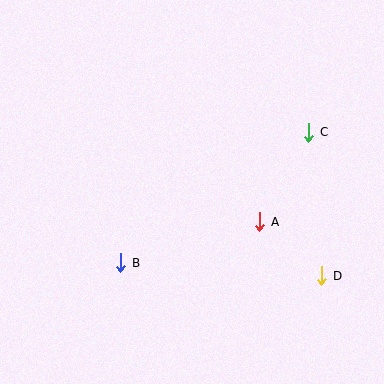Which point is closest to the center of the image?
Point A at (260, 222) is closest to the center.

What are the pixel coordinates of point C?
Point C is at (309, 132).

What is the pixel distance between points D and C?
The distance between D and C is 144 pixels.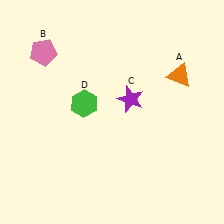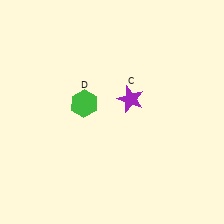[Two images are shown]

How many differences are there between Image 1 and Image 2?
There are 2 differences between the two images.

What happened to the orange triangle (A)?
The orange triangle (A) was removed in Image 2. It was in the top-right area of Image 1.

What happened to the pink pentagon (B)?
The pink pentagon (B) was removed in Image 2. It was in the top-left area of Image 1.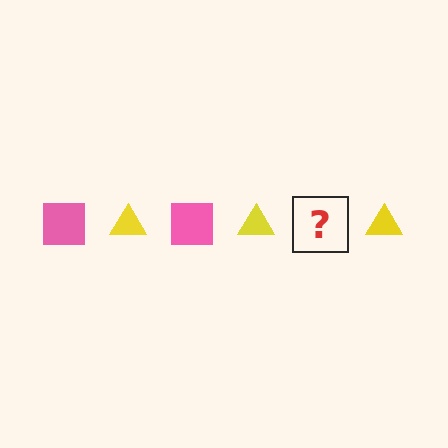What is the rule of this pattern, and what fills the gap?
The rule is that the pattern alternates between pink square and yellow triangle. The gap should be filled with a pink square.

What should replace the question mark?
The question mark should be replaced with a pink square.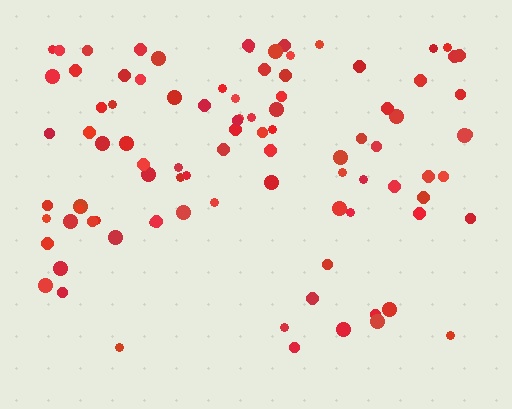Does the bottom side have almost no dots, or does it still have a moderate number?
Still a moderate number, just noticeably fewer than the top.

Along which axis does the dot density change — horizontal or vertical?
Vertical.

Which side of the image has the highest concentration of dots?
The top.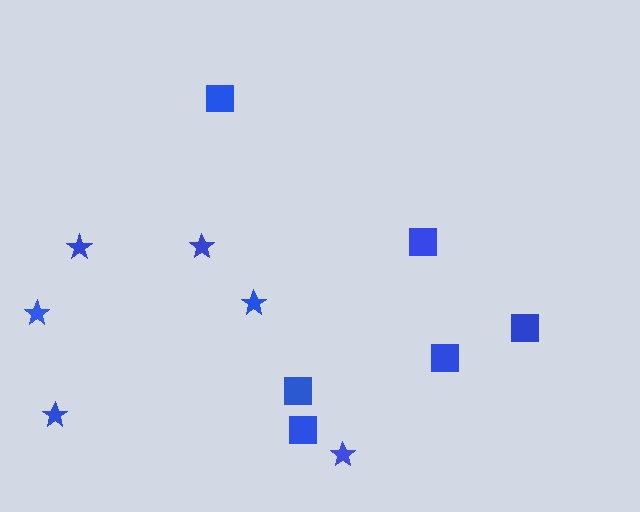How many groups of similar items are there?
There are 2 groups: one group of squares (6) and one group of stars (6).